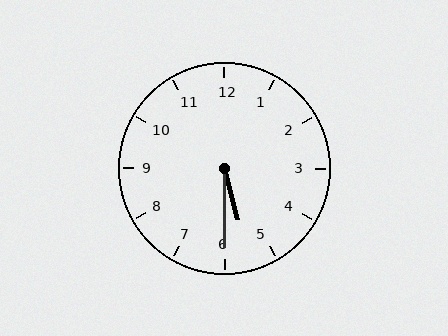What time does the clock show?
5:30.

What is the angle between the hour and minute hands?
Approximately 15 degrees.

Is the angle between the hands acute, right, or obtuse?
It is acute.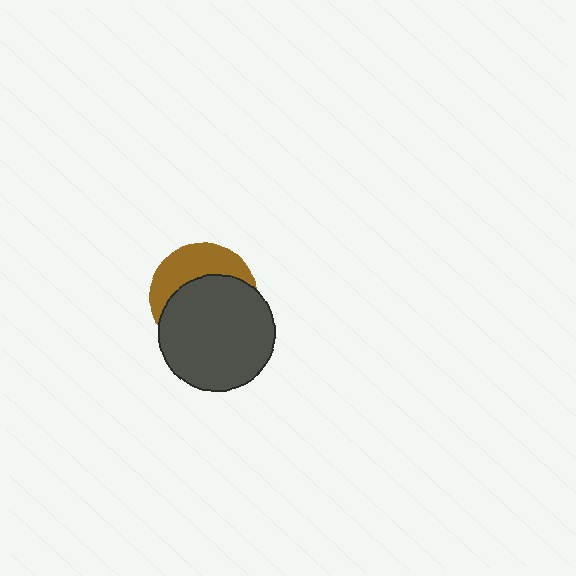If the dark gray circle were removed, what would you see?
You would see the complete brown circle.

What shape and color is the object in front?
The object in front is a dark gray circle.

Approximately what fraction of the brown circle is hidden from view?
Roughly 62% of the brown circle is hidden behind the dark gray circle.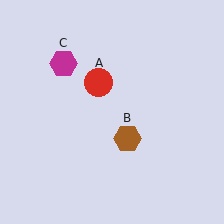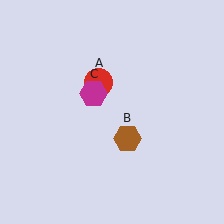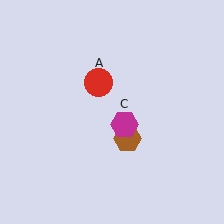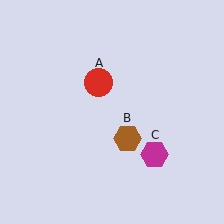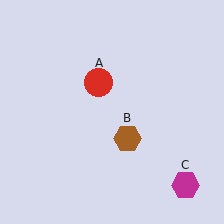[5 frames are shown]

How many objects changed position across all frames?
1 object changed position: magenta hexagon (object C).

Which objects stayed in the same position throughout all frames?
Red circle (object A) and brown hexagon (object B) remained stationary.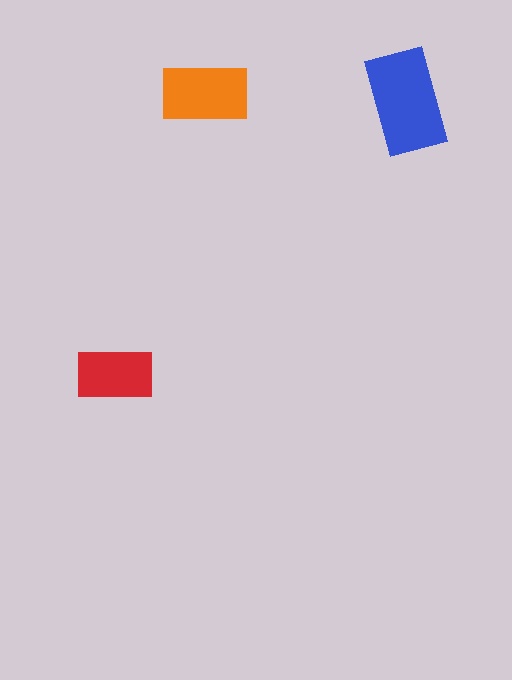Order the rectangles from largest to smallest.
the blue one, the orange one, the red one.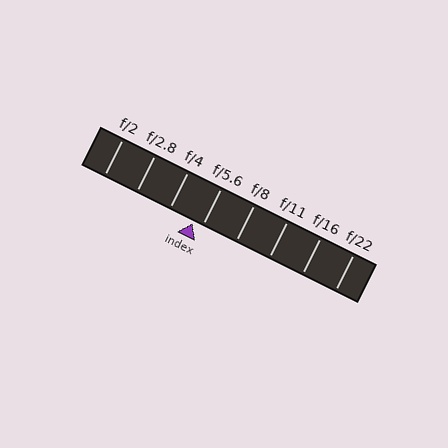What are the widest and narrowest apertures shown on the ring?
The widest aperture shown is f/2 and the narrowest is f/22.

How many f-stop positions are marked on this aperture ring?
There are 8 f-stop positions marked.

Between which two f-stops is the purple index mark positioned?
The index mark is between f/4 and f/5.6.